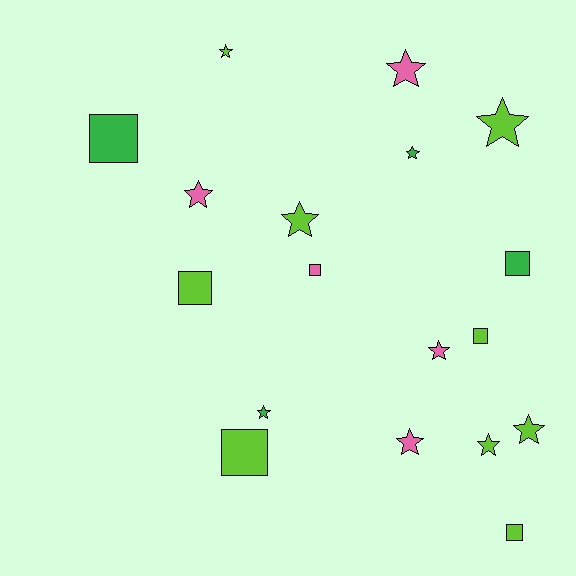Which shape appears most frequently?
Star, with 11 objects.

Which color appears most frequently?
Lime, with 9 objects.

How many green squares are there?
There are 2 green squares.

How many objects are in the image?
There are 18 objects.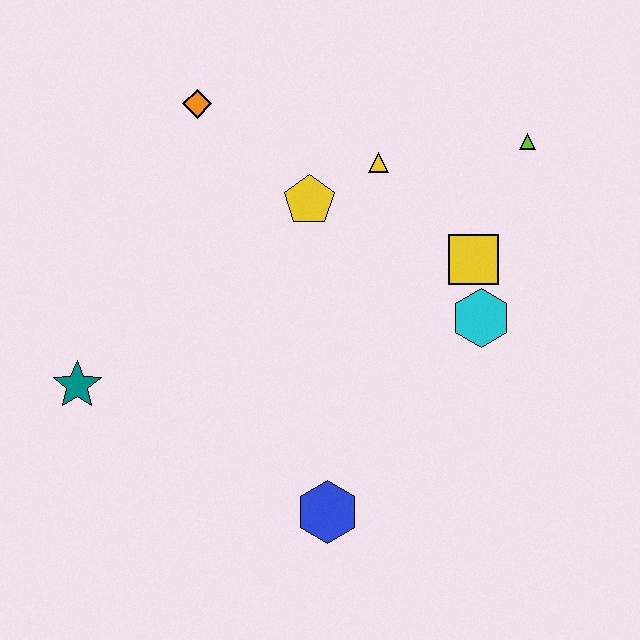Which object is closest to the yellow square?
The cyan hexagon is closest to the yellow square.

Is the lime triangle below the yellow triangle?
No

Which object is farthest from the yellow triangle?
The teal star is farthest from the yellow triangle.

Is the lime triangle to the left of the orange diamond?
No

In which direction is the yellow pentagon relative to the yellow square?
The yellow pentagon is to the left of the yellow square.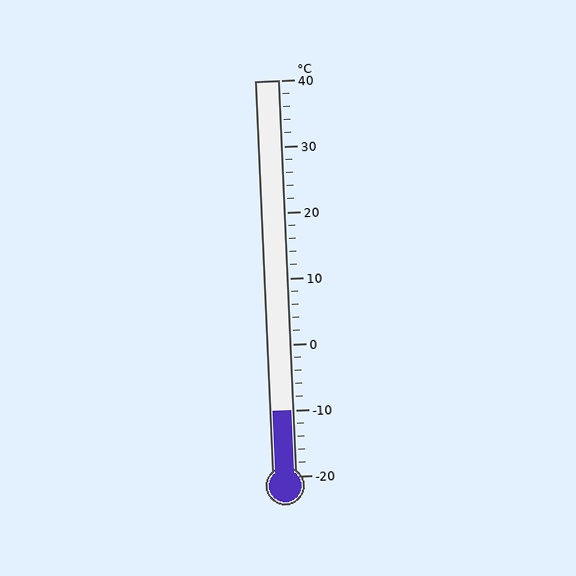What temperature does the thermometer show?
The thermometer shows approximately -10°C.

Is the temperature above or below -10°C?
The temperature is at -10°C.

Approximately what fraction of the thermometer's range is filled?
The thermometer is filled to approximately 15% of its range.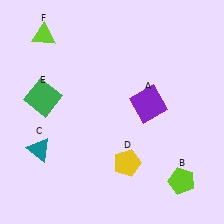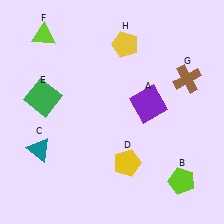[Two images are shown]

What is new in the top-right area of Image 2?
A yellow pentagon (H) was added in the top-right area of Image 2.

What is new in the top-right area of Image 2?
A brown cross (G) was added in the top-right area of Image 2.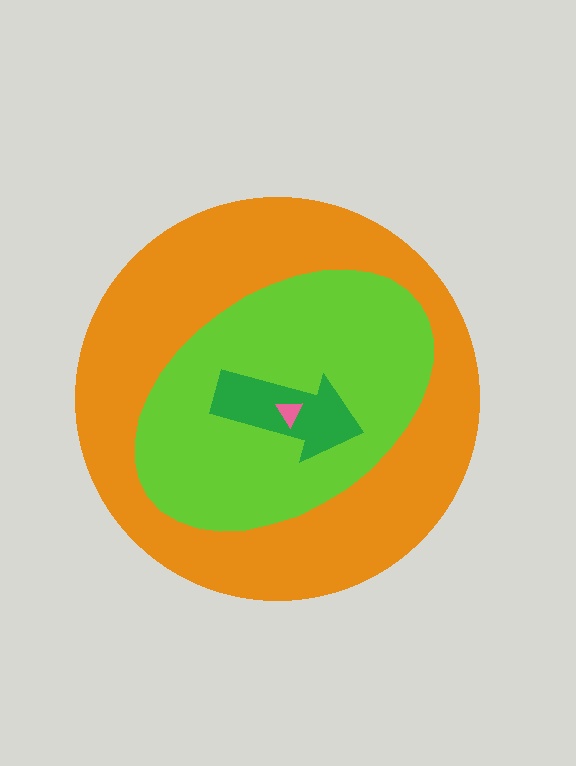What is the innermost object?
The pink triangle.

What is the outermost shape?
The orange circle.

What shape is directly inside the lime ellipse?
The green arrow.